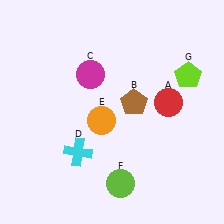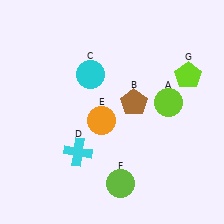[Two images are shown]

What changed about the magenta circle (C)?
In Image 1, C is magenta. In Image 2, it changed to cyan.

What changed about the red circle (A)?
In Image 1, A is red. In Image 2, it changed to lime.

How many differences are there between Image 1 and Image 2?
There are 2 differences between the two images.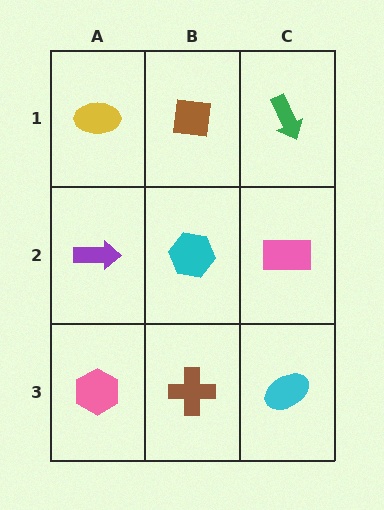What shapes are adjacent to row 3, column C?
A pink rectangle (row 2, column C), a brown cross (row 3, column B).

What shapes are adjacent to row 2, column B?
A brown square (row 1, column B), a brown cross (row 3, column B), a purple arrow (row 2, column A), a pink rectangle (row 2, column C).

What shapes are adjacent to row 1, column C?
A pink rectangle (row 2, column C), a brown square (row 1, column B).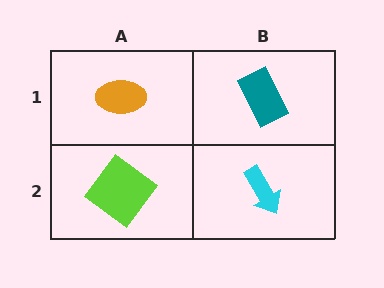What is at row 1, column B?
A teal rectangle.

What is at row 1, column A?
An orange ellipse.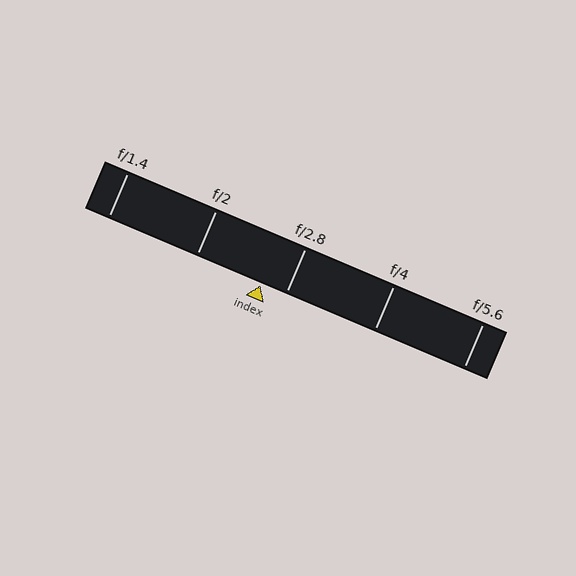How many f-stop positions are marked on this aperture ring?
There are 5 f-stop positions marked.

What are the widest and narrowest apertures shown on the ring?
The widest aperture shown is f/1.4 and the narrowest is f/5.6.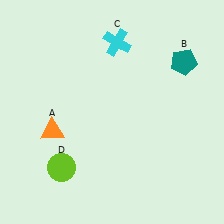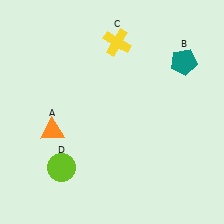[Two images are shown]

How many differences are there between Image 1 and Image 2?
There is 1 difference between the two images.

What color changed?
The cross (C) changed from cyan in Image 1 to yellow in Image 2.